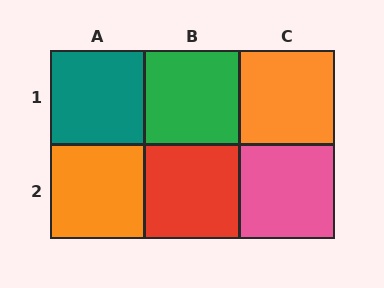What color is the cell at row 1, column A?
Teal.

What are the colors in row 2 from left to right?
Orange, red, pink.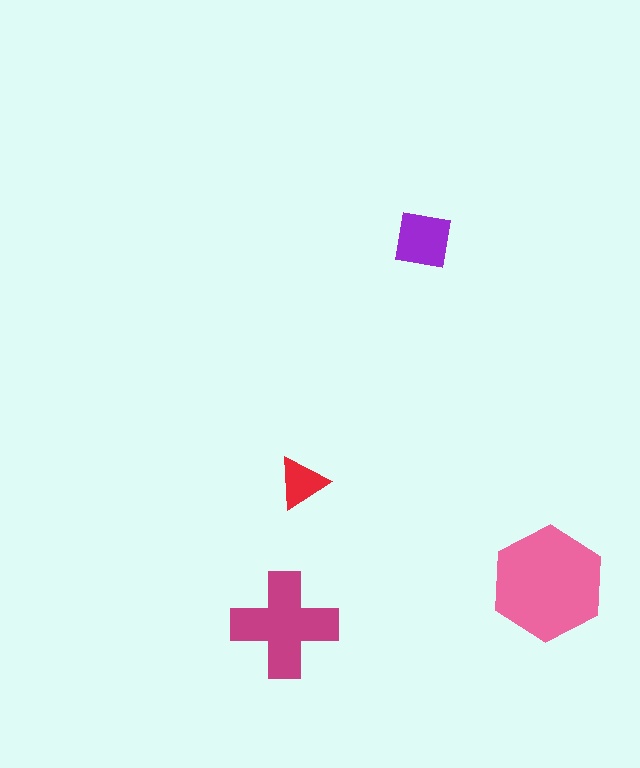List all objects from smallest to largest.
The red triangle, the purple square, the magenta cross, the pink hexagon.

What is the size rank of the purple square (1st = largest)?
3rd.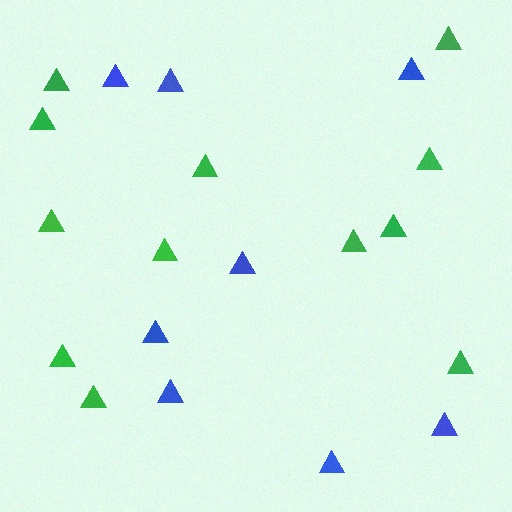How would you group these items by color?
There are 2 groups: one group of green triangles (12) and one group of blue triangles (8).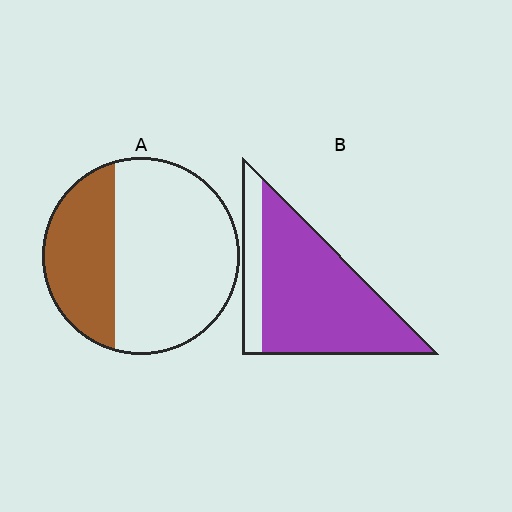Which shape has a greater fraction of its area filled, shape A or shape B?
Shape B.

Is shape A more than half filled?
No.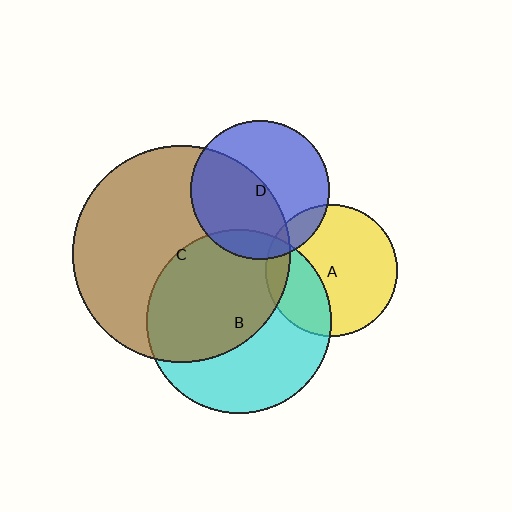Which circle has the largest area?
Circle C (brown).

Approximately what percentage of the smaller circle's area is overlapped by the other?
Approximately 10%.